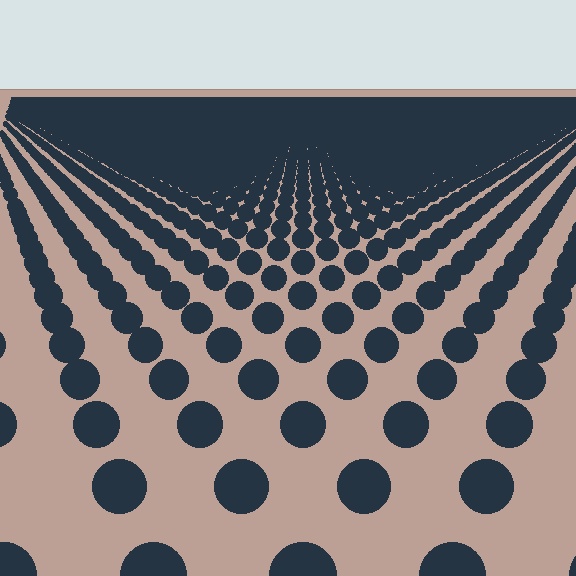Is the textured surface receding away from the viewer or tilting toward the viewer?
The surface is receding away from the viewer. Texture elements get smaller and denser toward the top.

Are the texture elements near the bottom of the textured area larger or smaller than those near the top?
Larger. Near the bottom, elements are closer to the viewer and appear at a bigger on-screen size.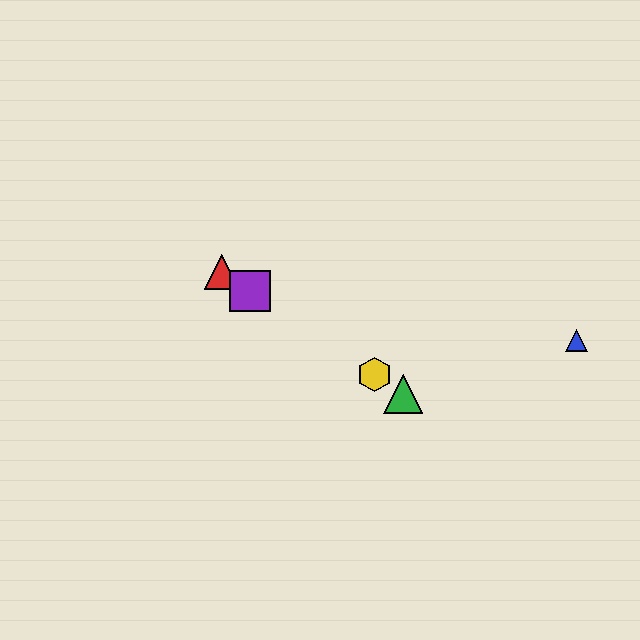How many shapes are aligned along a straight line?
4 shapes (the red triangle, the green triangle, the yellow hexagon, the purple square) are aligned along a straight line.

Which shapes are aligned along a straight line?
The red triangle, the green triangle, the yellow hexagon, the purple square are aligned along a straight line.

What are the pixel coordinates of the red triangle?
The red triangle is at (222, 272).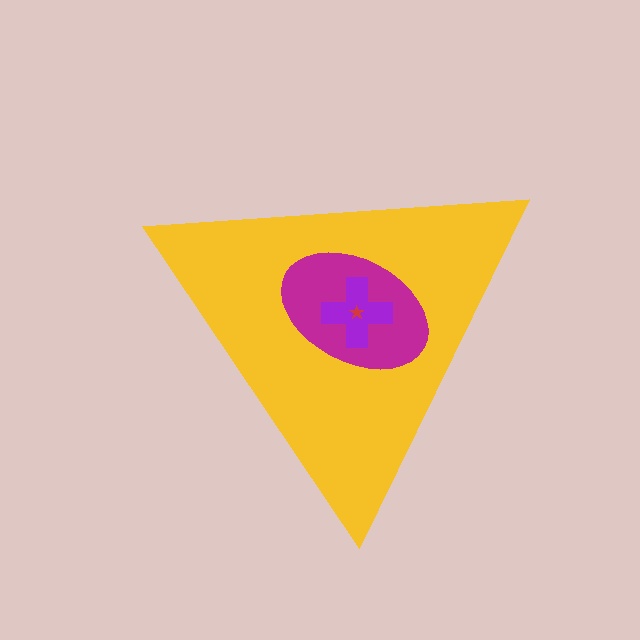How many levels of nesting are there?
4.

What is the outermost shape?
The yellow triangle.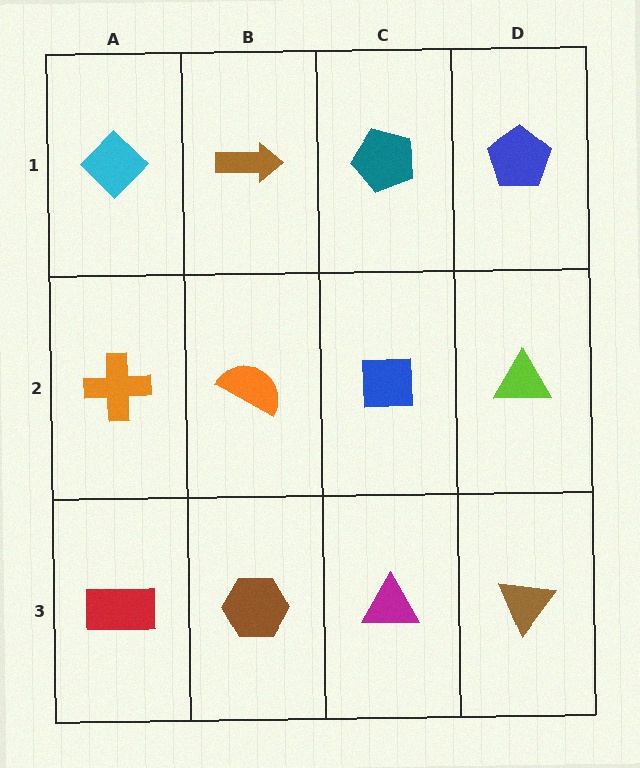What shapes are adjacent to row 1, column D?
A lime triangle (row 2, column D), a teal pentagon (row 1, column C).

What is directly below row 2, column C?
A magenta triangle.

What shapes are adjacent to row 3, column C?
A blue square (row 2, column C), a brown hexagon (row 3, column B), a brown triangle (row 3, column D).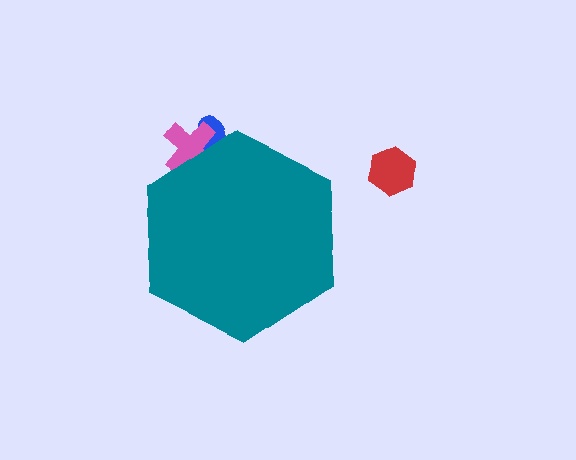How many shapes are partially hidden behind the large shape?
2 shapes are partially hidden.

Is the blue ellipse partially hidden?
Yes, the blue ellipse is partially hidden behind the teal hexagon.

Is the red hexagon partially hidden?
No, the red hexagon is fully visible.